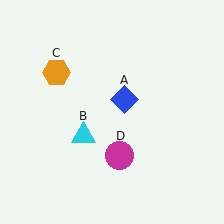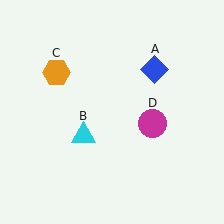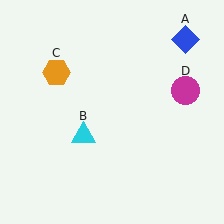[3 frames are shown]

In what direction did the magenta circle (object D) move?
The magenta circle (object D) moved up and to the right.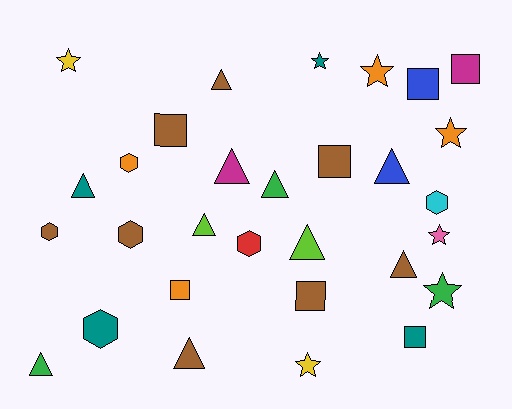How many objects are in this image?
There are 30 objects.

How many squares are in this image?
There are 7 squares.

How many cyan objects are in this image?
There is 1 cyan object.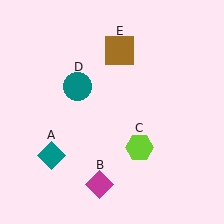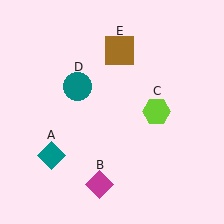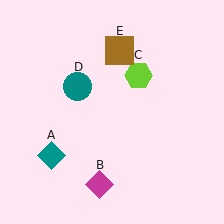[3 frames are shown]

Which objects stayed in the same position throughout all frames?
Teal diamond (object A) and magenta diamond (object B) and teal circle (object D) and brown square (object E) remained stationary.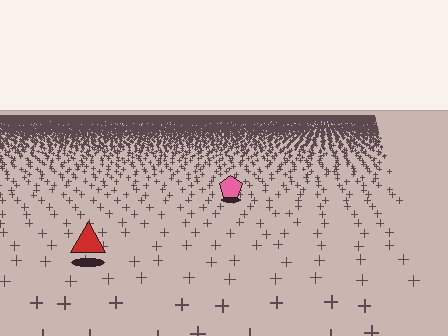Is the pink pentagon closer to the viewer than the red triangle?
No. The red triangle is closer — you can tell from the texture gradient: the ground texture is coarser near it.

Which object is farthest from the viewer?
The pink pentagon is farthest from the viewer. It appears smaller and the ground texture around it is denser.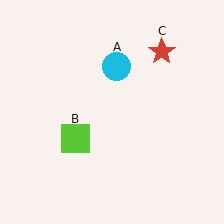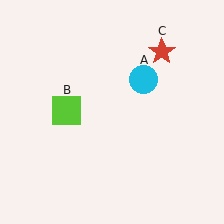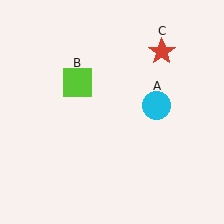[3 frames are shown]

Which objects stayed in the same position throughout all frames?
Red star (object C) remained stationary.